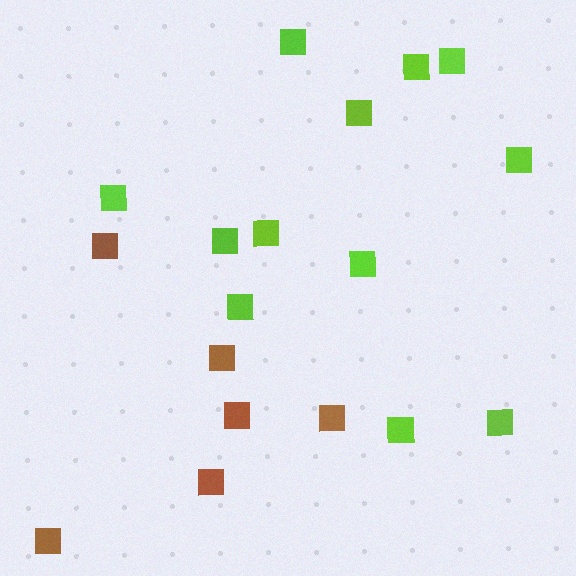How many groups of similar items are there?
There are 2 groups: one group of brown squares (6) and one group of lime squares (12).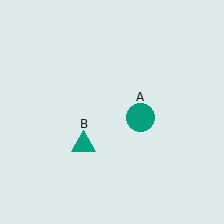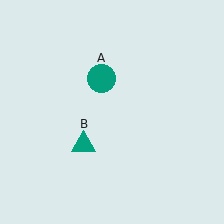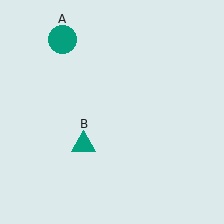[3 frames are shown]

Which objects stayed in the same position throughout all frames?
Teal triangle (object B) remained stationary.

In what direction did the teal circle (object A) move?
The teal circle (object A) moved up and to the left.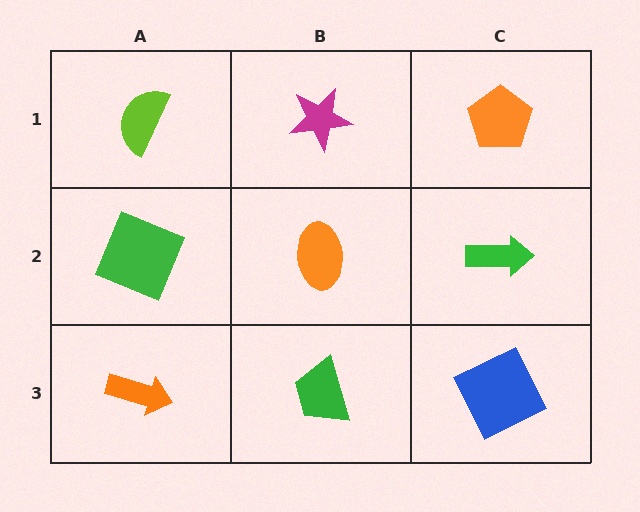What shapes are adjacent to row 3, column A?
A green square (row 2, column A), a green trapezoid (row 3, column B).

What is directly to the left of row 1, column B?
A lime semicircle.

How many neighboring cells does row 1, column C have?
2.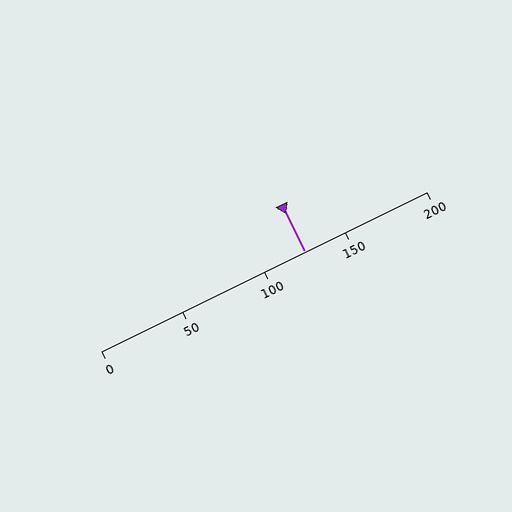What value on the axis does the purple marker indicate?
The marker indicates approximately 125.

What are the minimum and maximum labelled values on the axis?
The axis runs from 0 to 200.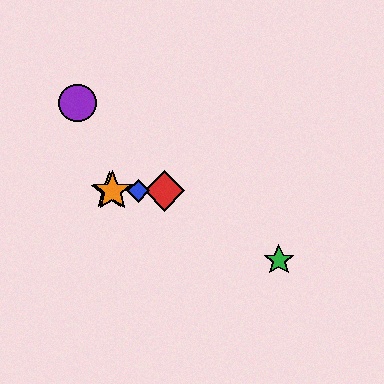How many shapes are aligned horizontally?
4 shapes (the red diamond, the blue diamond, the yellow star, the orange star) are aligned horizontally.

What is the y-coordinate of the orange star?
The orange star is at y≈191.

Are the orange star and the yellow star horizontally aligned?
Yes, both are at y≈191.